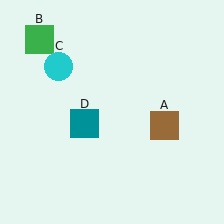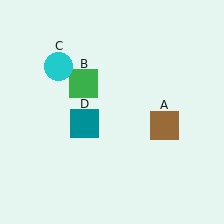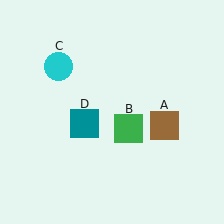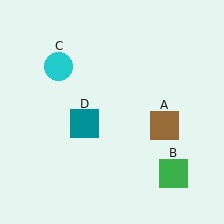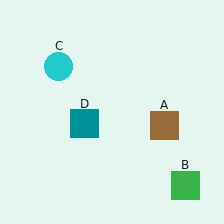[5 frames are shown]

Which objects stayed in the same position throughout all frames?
Brown square (object A) and cyan circle (object C) and teal square (object D) remained stationary.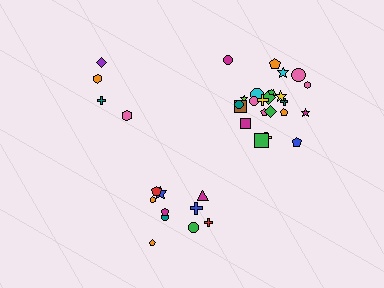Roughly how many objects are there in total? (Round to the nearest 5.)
Roughly 40 objects in total.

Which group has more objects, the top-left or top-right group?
The top-right group.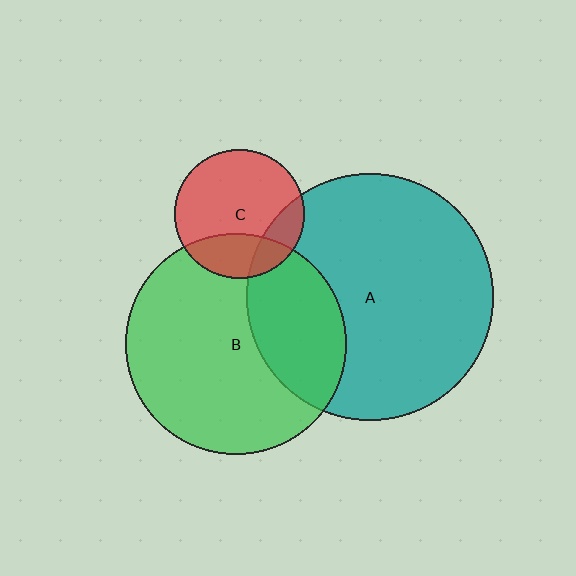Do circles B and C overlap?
Yes.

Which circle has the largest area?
Circle A (teal).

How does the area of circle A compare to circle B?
Approximately 1.2 times.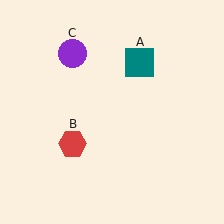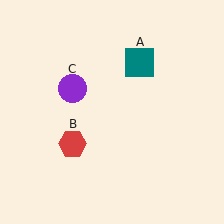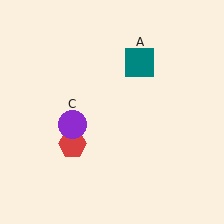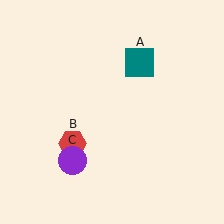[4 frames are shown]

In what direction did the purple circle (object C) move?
The purple circle (object C) moved down.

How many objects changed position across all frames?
1 object changed position: purple circle (object C).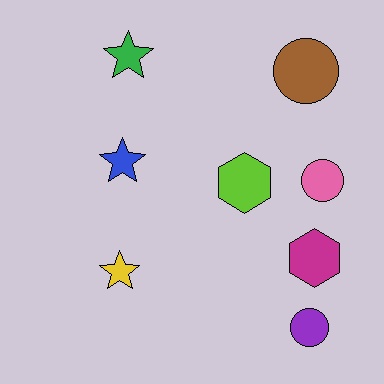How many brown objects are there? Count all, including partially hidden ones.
There is 1 brown object.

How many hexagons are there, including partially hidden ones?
There are 2 hexagons.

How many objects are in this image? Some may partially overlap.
There are 8 objects.